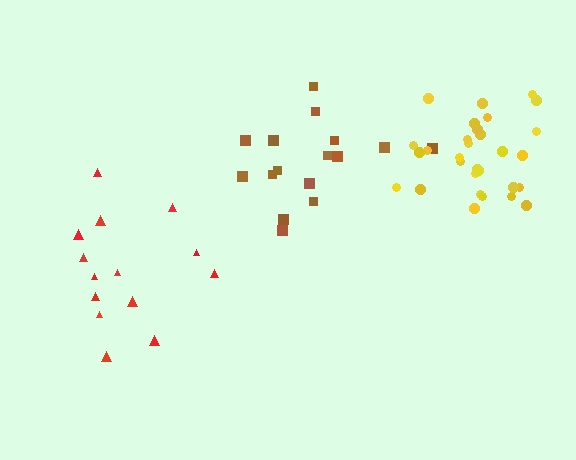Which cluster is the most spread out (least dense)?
Brown.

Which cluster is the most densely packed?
Yellow.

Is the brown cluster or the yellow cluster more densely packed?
Yellow.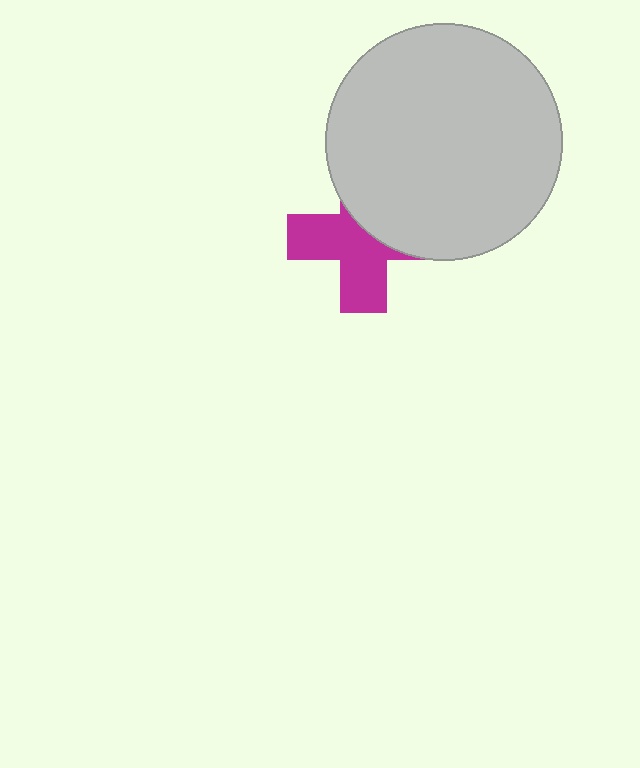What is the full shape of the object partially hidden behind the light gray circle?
The partially hidden object is a magenta cross.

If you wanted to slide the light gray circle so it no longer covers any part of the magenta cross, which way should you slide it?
Slide it toward the upper-right — that is the most direct way to separate the two shapes.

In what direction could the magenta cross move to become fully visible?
The magenta cross could move toward the lower-left. That would shift it out from behind the light gray circle entirely.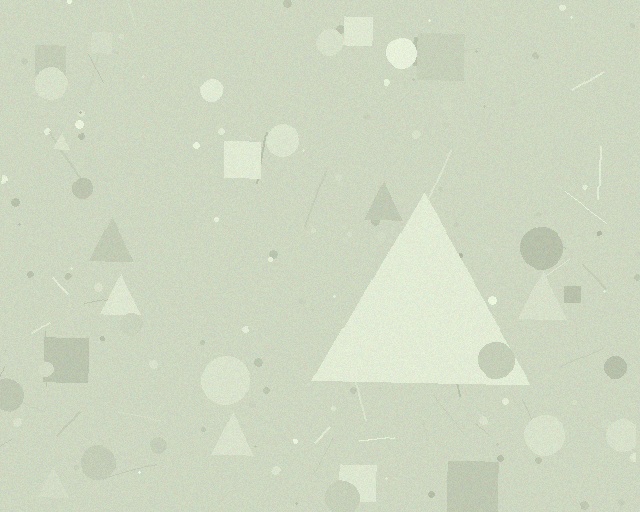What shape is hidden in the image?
A triangle is hidden in the image.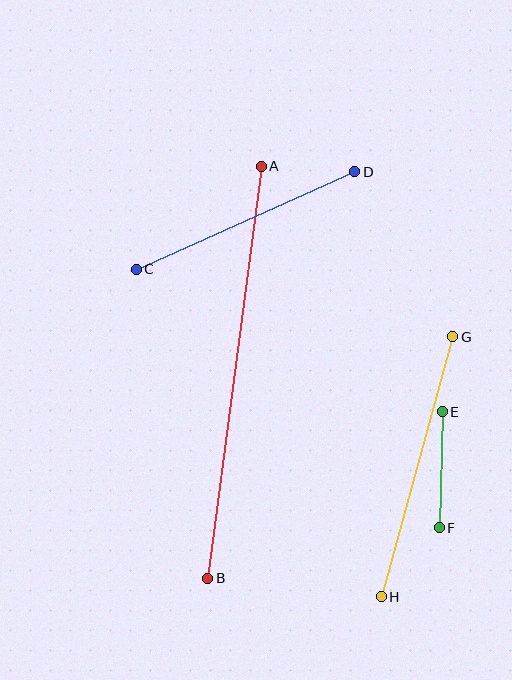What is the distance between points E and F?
The distance is approximately 116 pixels.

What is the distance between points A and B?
The distance is approximately 415 pixels.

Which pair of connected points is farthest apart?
Points A and B are farthest apart.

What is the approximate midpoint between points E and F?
The midpoint is at approximately (441, 470) pixels.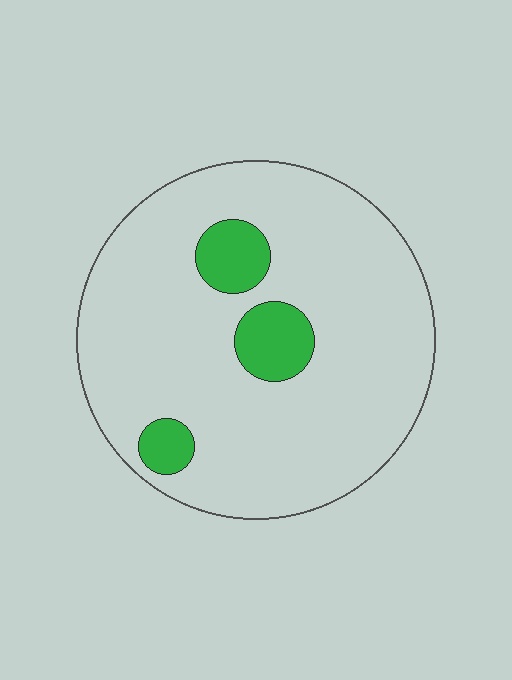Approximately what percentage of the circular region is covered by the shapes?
Approximately 10%.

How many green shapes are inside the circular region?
3.